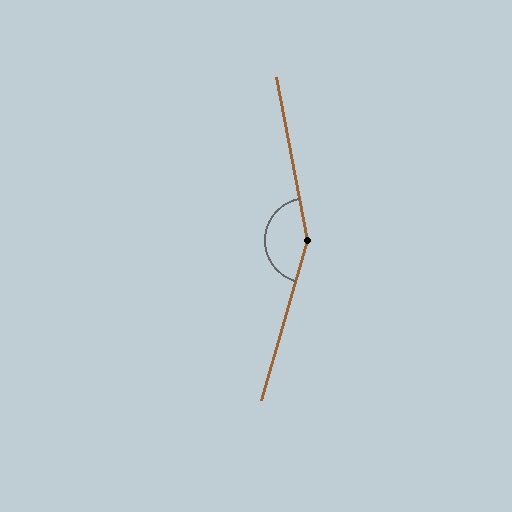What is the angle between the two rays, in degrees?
Approximately 153 degrees.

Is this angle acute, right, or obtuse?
It is obtuse.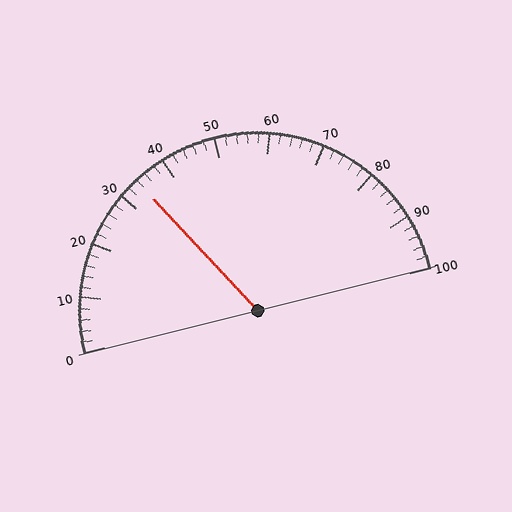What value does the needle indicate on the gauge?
The needle indicates approximately 34.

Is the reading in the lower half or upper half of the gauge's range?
The reading is in the lower half of the range (0 to 100).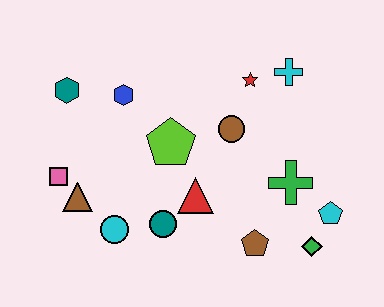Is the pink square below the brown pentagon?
No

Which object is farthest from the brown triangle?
The cyan pentagon is farthest from the brown triangle.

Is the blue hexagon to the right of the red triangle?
No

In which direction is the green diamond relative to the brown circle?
The green diamond is below the brown circle.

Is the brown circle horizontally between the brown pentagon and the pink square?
Yes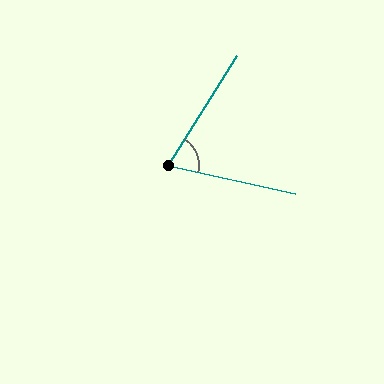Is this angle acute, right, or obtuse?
It is acute.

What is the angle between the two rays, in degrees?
Approximately 70 degrees.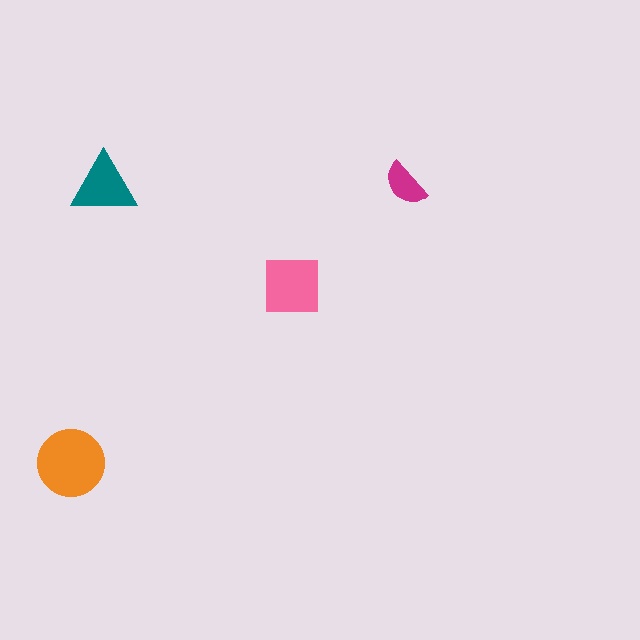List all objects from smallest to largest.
The magenta semicircle, the teal triangle, the pink square, the orange circle.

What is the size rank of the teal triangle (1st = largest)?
3rd.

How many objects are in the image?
There are 4 objects in the image.